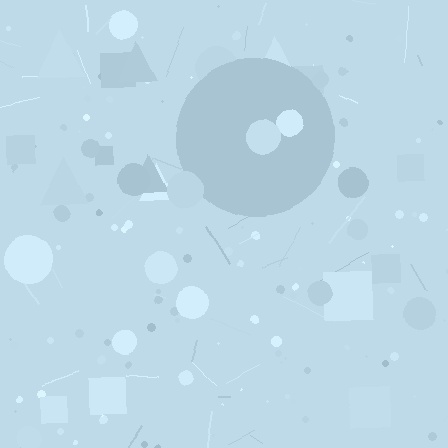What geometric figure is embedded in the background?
A circle is embedded in the background.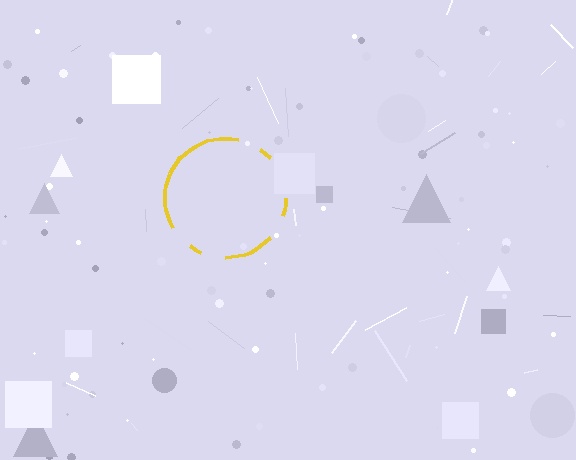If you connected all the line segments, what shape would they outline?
They would outline a circle.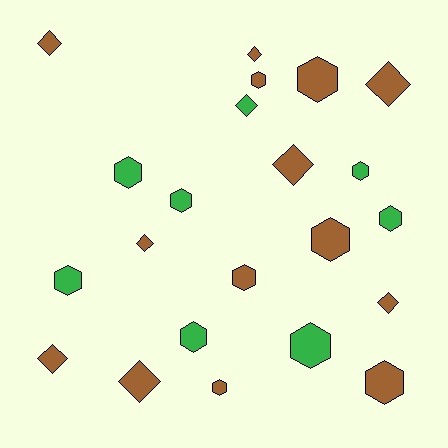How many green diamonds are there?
There is 1 green diamond.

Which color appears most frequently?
Brown, with 14 objects.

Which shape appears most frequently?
Hexagon, with 13 objects.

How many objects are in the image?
There are 22 objects.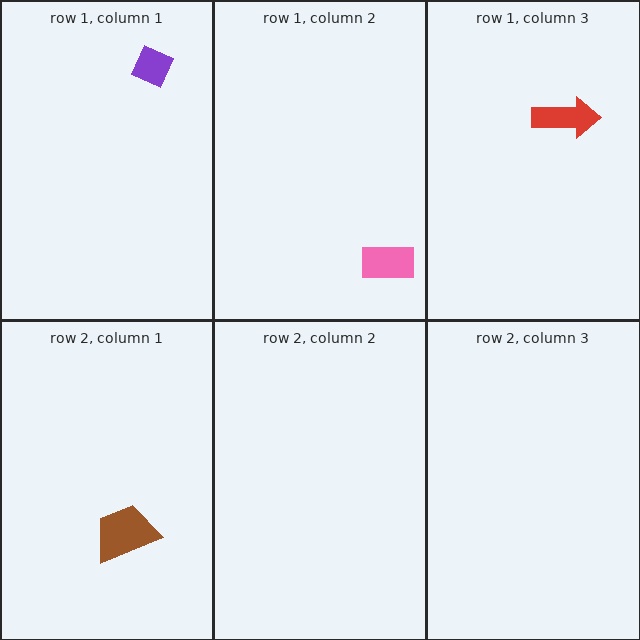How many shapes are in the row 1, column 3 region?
1.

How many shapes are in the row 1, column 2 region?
1.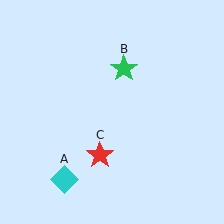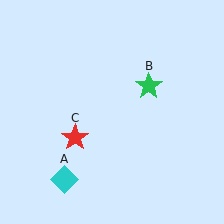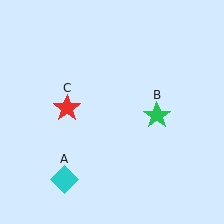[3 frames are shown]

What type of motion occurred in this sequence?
The green star (object B), red star (object C) rotated clockwise around the center of the scene.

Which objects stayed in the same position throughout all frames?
Cyan diamond (object A) remained stationary.